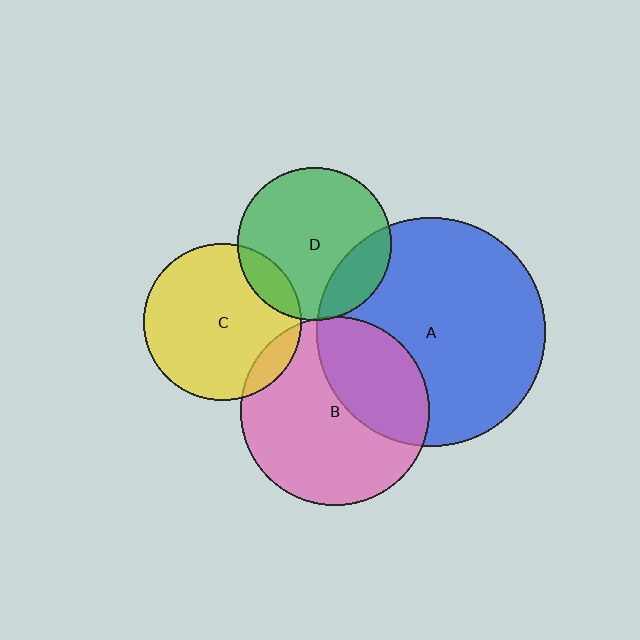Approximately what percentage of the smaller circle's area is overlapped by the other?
Approximately 20%.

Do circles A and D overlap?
Yes.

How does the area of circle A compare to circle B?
Approximately 1.5 times.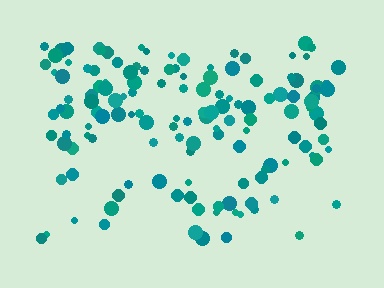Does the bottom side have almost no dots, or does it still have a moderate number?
Still a moderate number, just noticeably fewer than the top.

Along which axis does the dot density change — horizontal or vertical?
Vertical.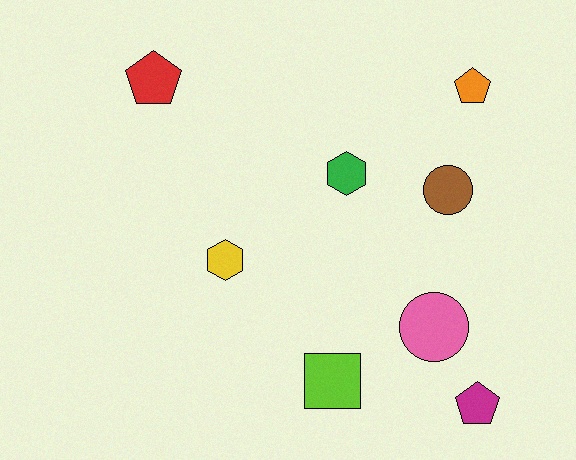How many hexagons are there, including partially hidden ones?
There are 2 hexagons.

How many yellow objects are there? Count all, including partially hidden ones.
There is 1 yellow object.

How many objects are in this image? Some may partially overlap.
There are 8 objects.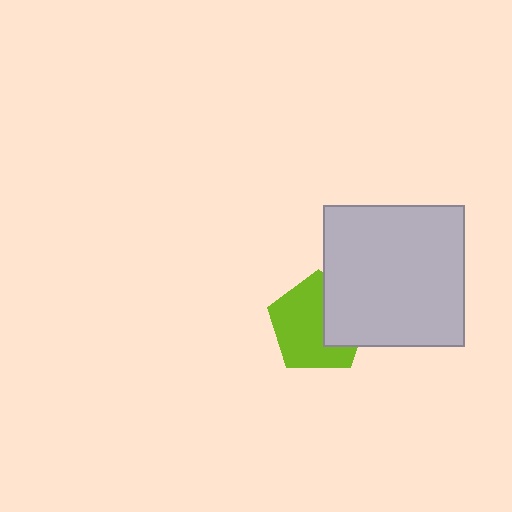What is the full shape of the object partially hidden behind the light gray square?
The partially hidden object is a lime pentagon.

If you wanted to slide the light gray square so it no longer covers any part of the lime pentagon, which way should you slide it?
Slide it right — that is the most direct way to separate the two shapes.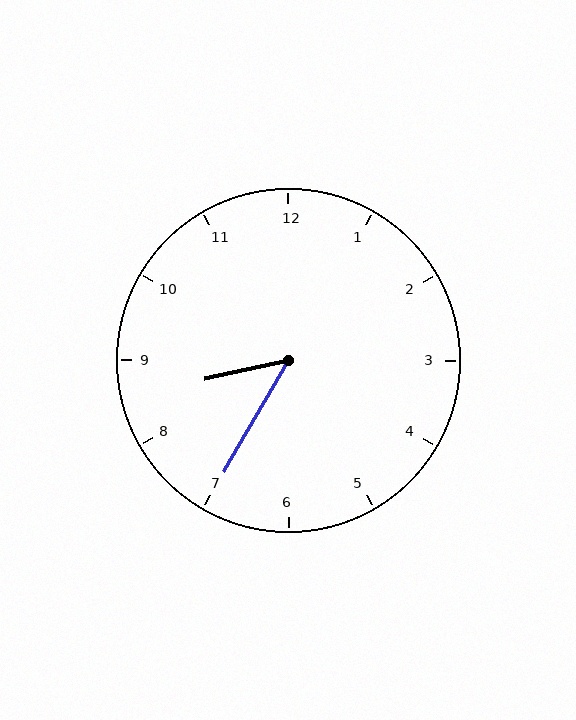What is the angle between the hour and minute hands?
Approximately 48 degrees.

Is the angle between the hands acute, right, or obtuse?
It is acute.